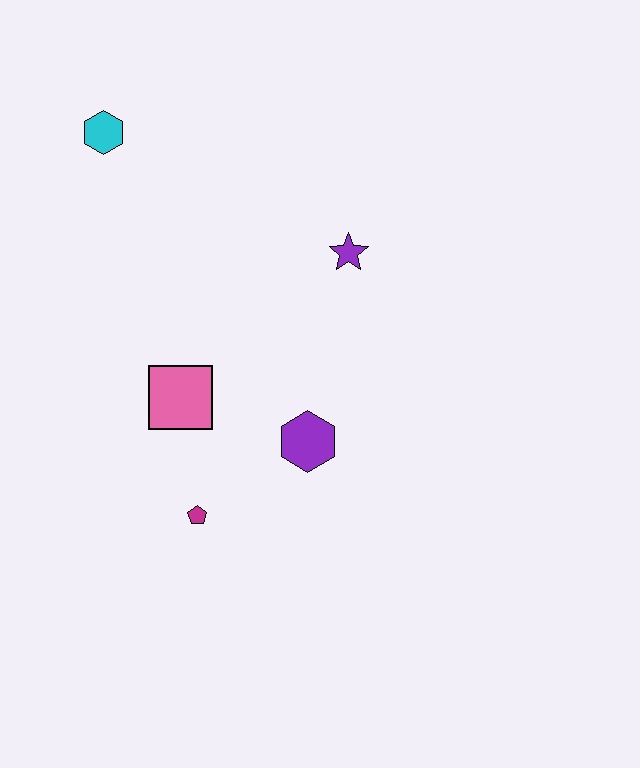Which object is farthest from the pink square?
The cyan hexagon is farthest from the pink square.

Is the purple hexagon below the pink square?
Yes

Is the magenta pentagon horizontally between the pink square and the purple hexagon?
Yes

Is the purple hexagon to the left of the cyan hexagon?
No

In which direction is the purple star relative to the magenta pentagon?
The purple star is above the magenta pentagon.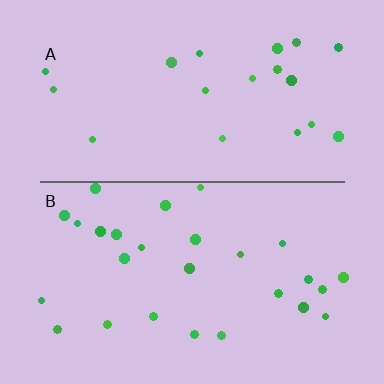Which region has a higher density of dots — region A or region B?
B (the bottom).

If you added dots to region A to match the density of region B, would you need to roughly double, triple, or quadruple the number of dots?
Approximately double.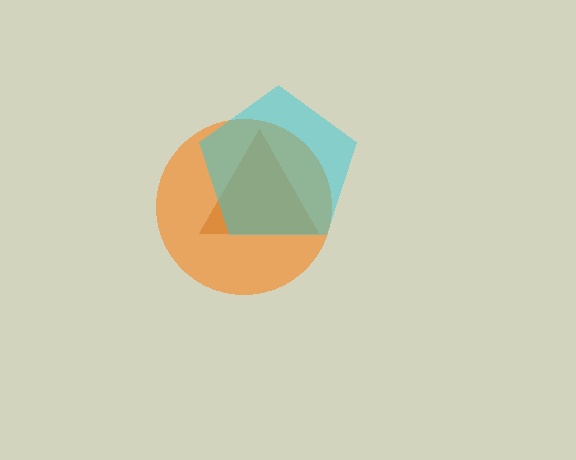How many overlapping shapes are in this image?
There are 3 overlapping shapes in the image.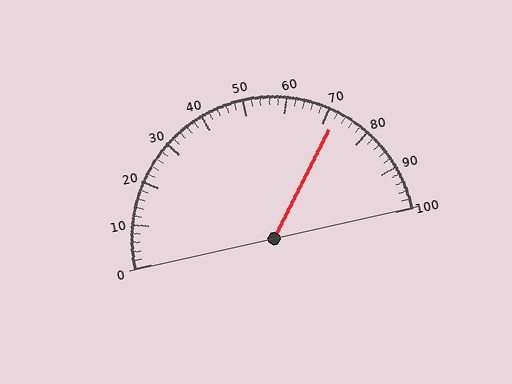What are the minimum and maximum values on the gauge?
The gauge ranges from 0 to 100.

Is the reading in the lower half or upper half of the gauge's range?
The reading is in the upper half of the range (0 to 100).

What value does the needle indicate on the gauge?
The needle indicates approximately 72.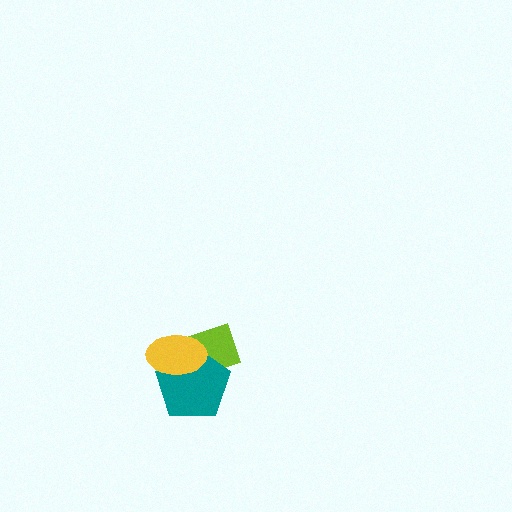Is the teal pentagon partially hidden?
Yes, it is partially covered by another shape.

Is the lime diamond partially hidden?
Yes, it is partially covered by another shape.